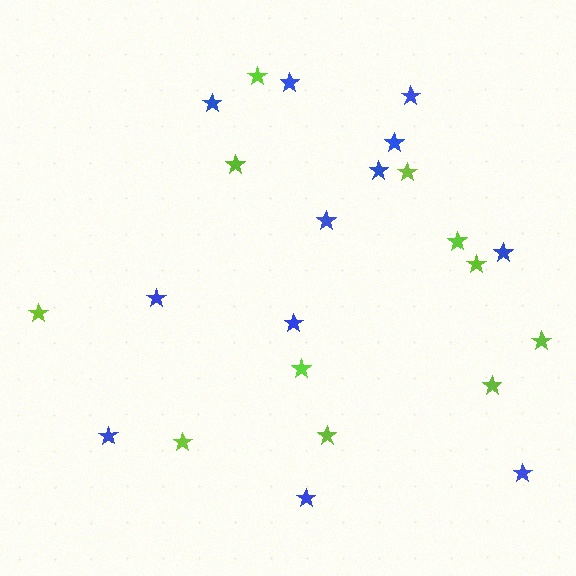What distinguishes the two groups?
There are 2 groups: one group of lime stars (11) and one group of blue stars (12).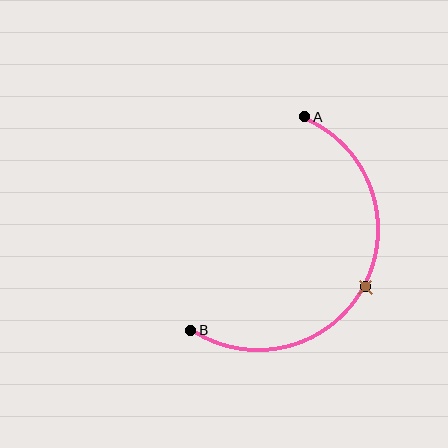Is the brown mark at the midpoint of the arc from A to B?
Yes. The brown mark lies on the arc at equal arc-length from both A and B — it is the arc midpoint.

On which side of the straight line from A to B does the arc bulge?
The arc bulges to the right of the straight line connecting A and B.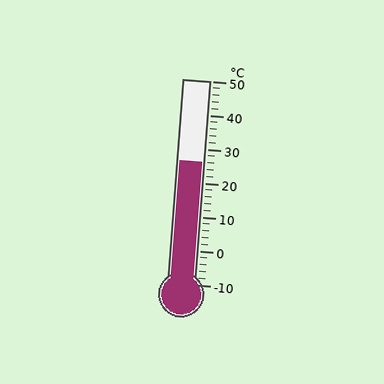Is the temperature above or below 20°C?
The temperature is above 20°C.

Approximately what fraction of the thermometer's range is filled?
The thermometer is filled to approximately 60% of its range.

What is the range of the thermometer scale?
The thermometer scale ranges from -10°C to 50°C.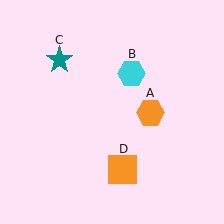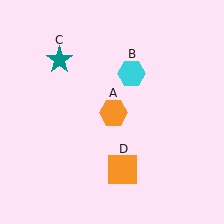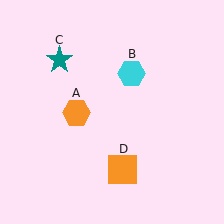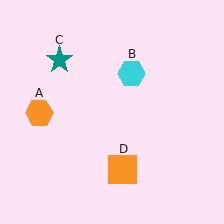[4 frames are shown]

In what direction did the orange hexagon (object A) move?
The orange hexagon (object A) moved left.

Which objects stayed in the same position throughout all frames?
Cyan hexagon (object B) and teal star (object C) and orange square (object D) remained stationary.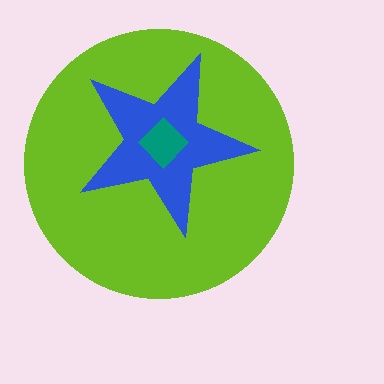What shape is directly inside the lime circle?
The blue star.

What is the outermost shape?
The lime circle.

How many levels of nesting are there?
3.